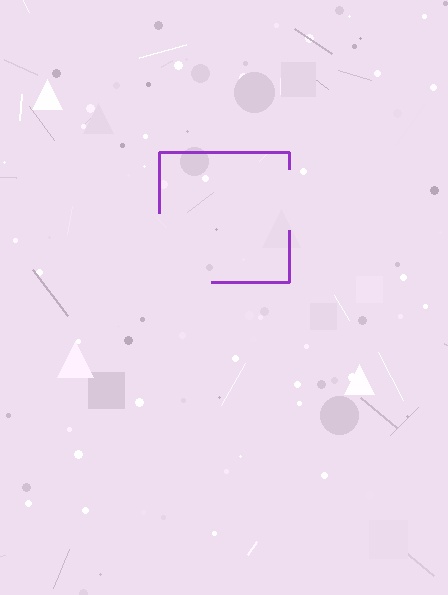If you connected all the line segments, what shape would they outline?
They would outline a square.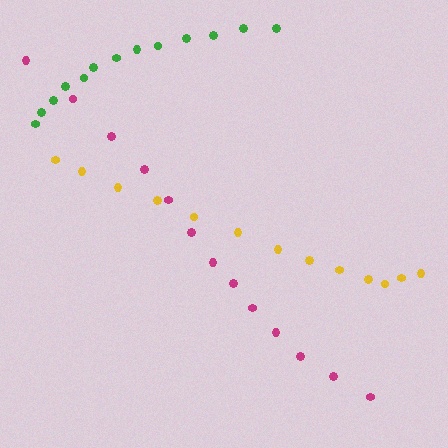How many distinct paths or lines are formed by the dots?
There are 3 distinct paths.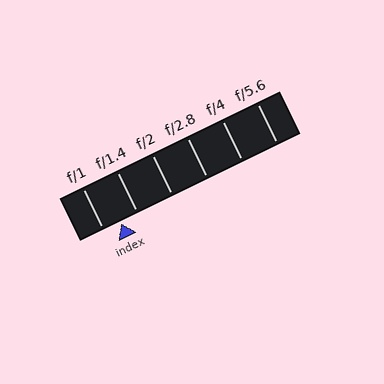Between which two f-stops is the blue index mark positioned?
The index mark is between f/1 and f/1.4.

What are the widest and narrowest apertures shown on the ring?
The widest aperture shown is f/1 and the narrowest is f/5.6.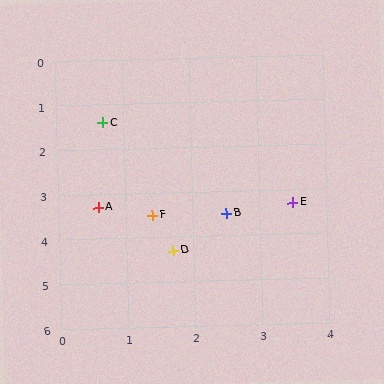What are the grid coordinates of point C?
Point C is at approximately (0.7, 1.4).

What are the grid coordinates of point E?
Point E is at approximately (3.5, 3.3).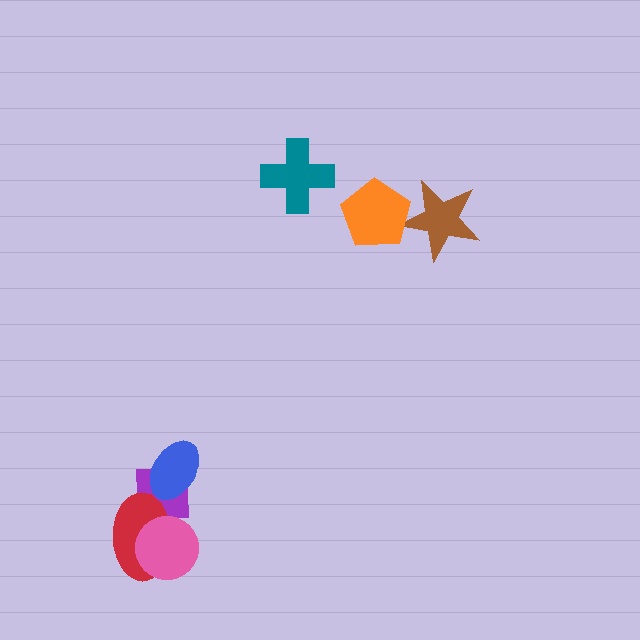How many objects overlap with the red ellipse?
2 objects overlap with the red ellipse.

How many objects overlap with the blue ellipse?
1 object overlaps with the blue ellipse.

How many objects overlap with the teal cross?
0 objects overlap with the teal cross.